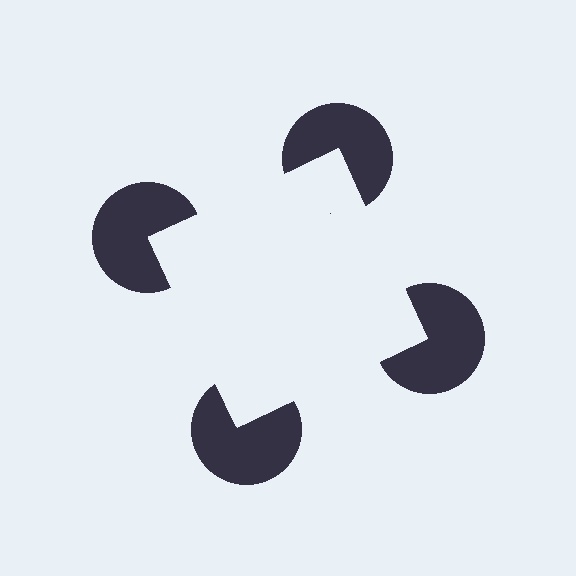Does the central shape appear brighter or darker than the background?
It typically appears slightly brighter than the background, even though no actual brightness change is drawn.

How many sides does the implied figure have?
4 sides.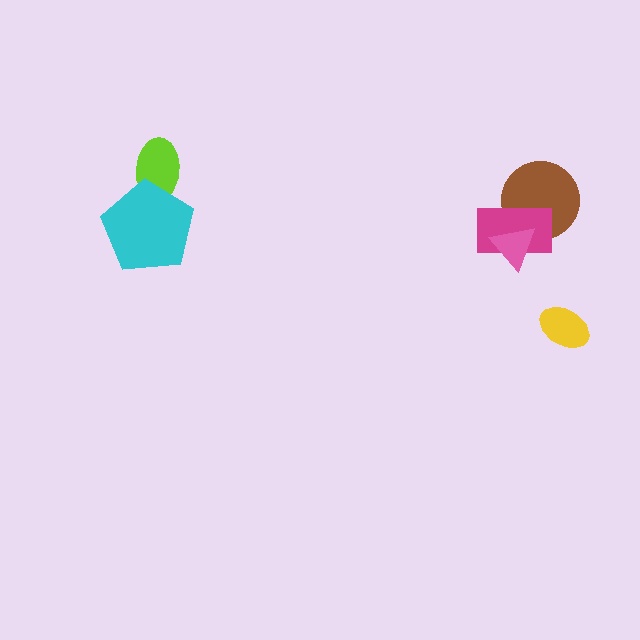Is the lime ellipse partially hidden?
Yes, it is partially covered by another shape.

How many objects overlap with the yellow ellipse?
0 objects overlap with the yellow ellipse.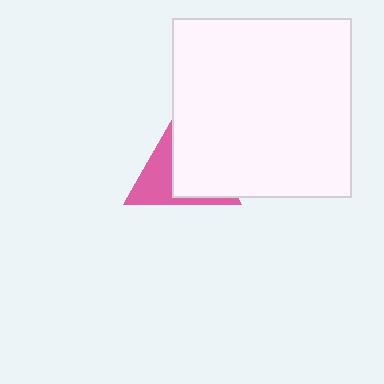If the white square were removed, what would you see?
You would see the complete pink triangle.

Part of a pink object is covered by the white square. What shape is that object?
It is a triangle.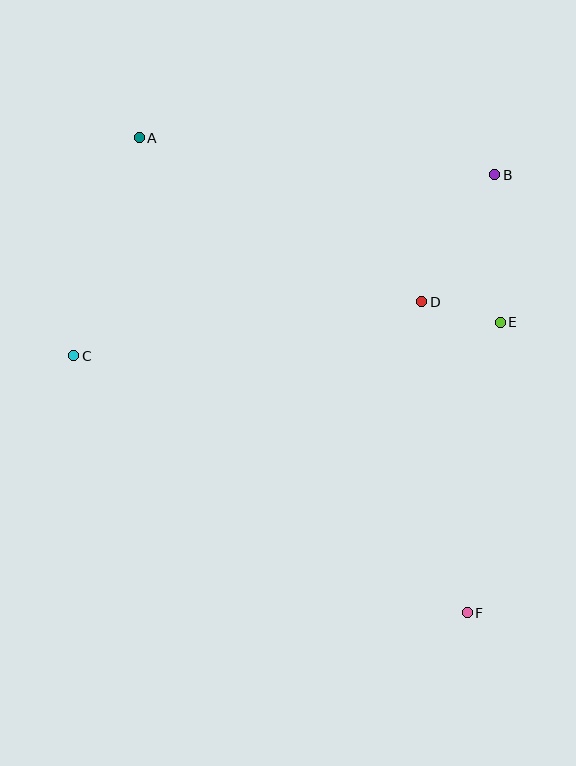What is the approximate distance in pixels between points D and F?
The distance between D and F is approximately 314 pixels.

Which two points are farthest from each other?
Points A and F are farthest from each other.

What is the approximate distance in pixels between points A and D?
The distance between A and D is approximately 327 pixels.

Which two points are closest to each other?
Points D and E are closest to each other.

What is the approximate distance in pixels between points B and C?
The distance between B and C is approximately 458 pixels.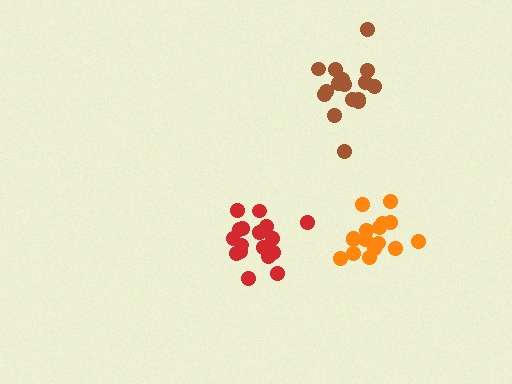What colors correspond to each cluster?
The clusters are colored: red, brown, orange.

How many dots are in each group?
Group 1: 19 dots, Group 2: 16 dots, Group 3: 16 dots (51 total).